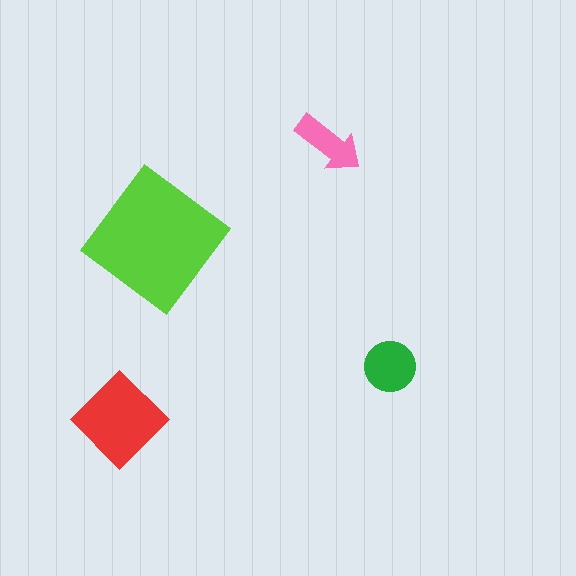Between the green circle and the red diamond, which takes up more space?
The red diamond.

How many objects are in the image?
There are 4 objects in the image.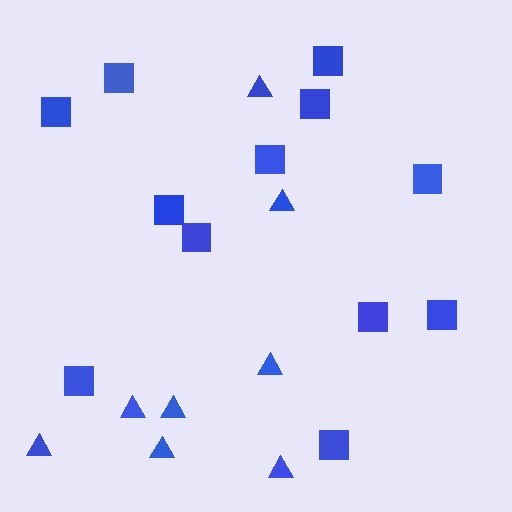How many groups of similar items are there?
There are 2 groups: one group of triangles (8) and one group of squares (12).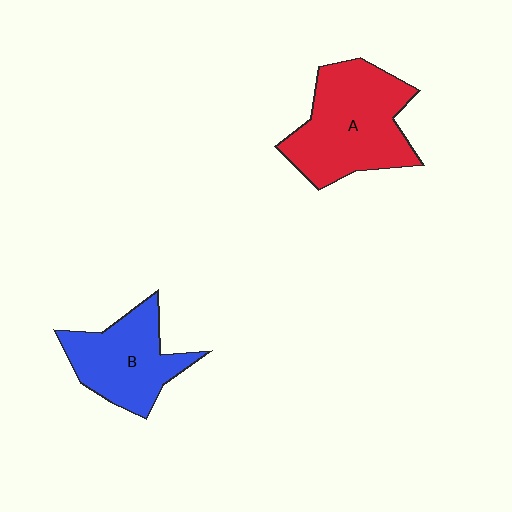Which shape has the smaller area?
Shape B (blue).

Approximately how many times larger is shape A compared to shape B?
Approximately 1.4 times.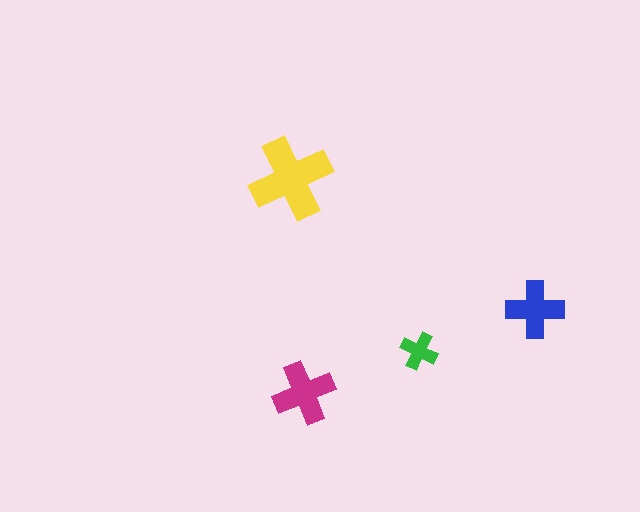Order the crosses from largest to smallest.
the yellow one, the magenta one, the blue one, the green one.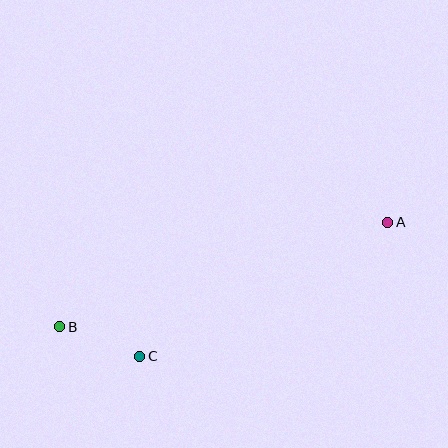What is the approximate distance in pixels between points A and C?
The distance between A and C is approximately 282 pixels.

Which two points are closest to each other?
Points B and C are closest to each other.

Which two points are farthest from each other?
Points A and B are farthest from each other.